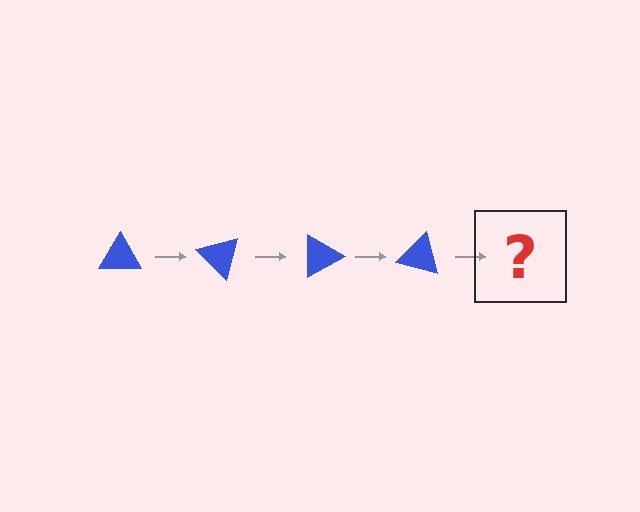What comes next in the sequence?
The next element should be a blue triangle rotated 180 degrees.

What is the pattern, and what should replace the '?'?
The pattern is that the triangle rotates 45 degrees each step. The '?' should be a blue triangle rotated 180 degrees.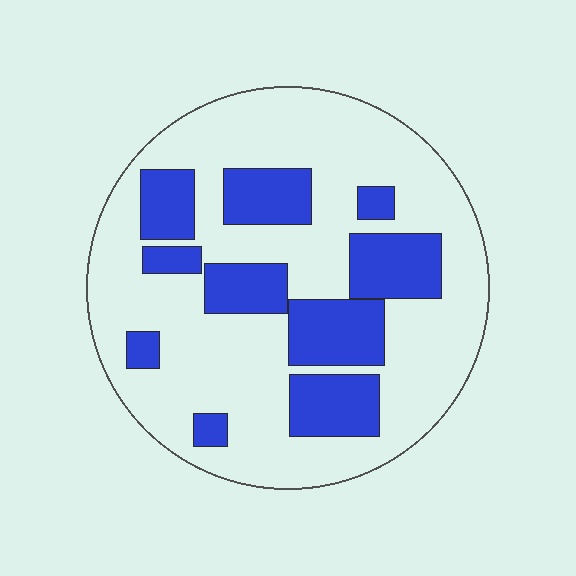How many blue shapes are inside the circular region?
10.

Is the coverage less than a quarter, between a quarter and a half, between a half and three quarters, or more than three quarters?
Between a quarter and a half.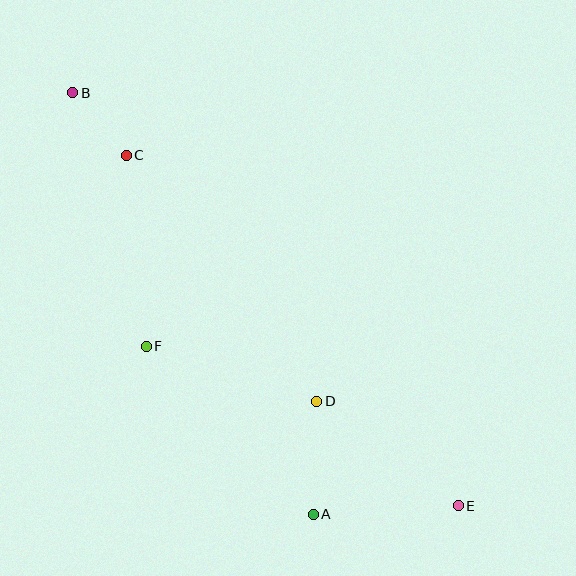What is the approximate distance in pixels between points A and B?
The distance between A and B is approximately 485 pixels.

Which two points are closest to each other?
Points B and C are closest to each other.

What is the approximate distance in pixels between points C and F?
The distance between C and F is approximately 192 pixels.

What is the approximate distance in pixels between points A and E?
The distance between A and E is approximately 145 pixels.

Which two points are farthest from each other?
Points B and E are farthest from each other.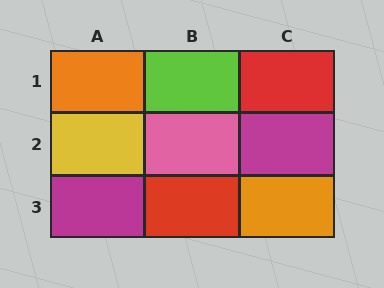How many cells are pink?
1 cell is pink.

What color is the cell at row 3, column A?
Magenta.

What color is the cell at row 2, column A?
Yellow.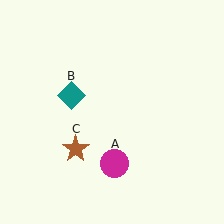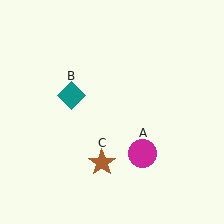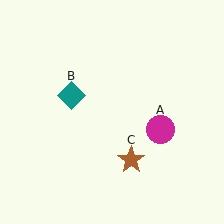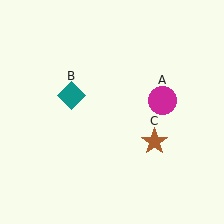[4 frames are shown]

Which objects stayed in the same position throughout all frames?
Teal diamond (object B) remained stationary.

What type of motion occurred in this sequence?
The magenta circle (object A), brown star (object C) rotated counterclockwise around the center of the scene.